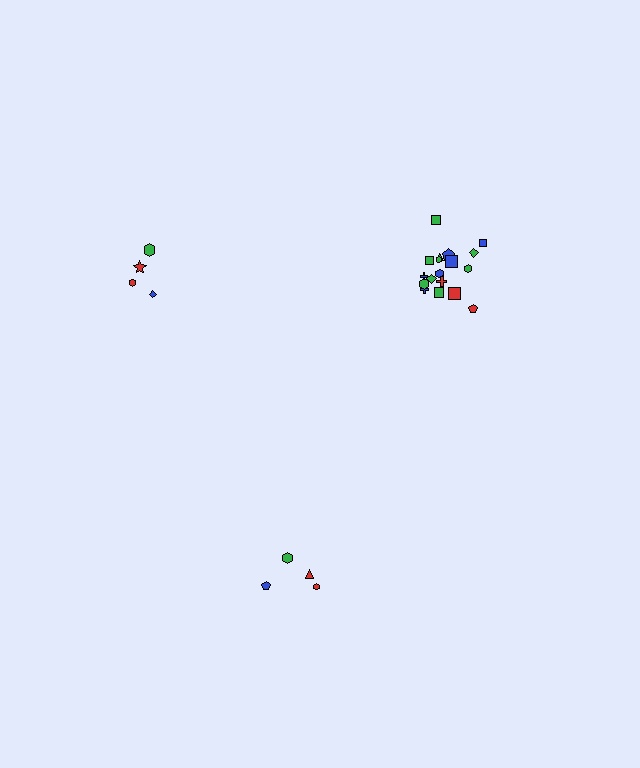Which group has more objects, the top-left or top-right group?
The top-right group.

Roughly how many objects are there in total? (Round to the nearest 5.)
Roughly 25 objects in total.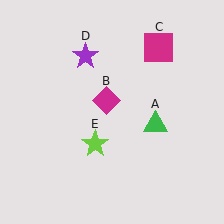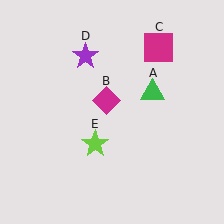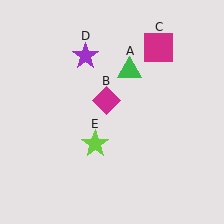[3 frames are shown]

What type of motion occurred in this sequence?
The green triangle (object A) rotated counterclockwise around the center of the scene.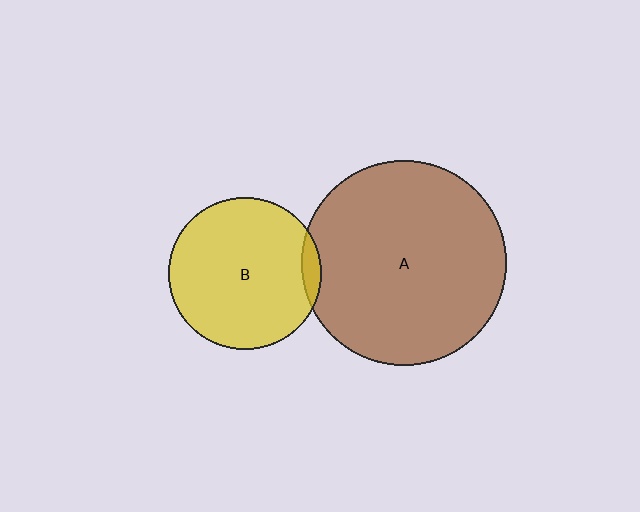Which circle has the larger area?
Circle A (brown).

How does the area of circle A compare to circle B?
Approximately 1.8 times.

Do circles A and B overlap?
Yes.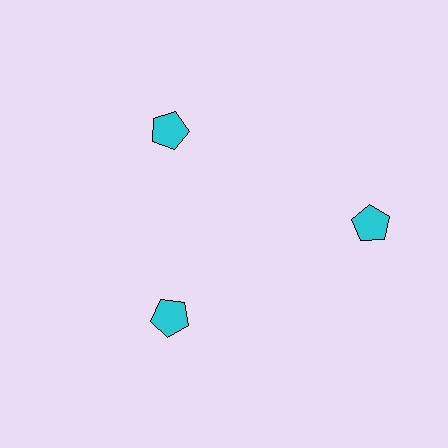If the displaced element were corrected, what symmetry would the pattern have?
It would have 3-fold rotational symmetry — the pattern would map onto itself every 120 degrees.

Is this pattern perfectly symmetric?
No. The 3 cyan pentagons are arranged in a ring, but one element near the 3 o'clock position is pushed outward from the center, breaking the 3-fold rotational symmetry.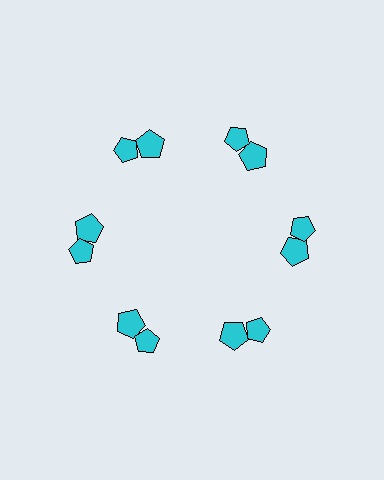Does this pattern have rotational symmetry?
Yes, this pattern has 6-fold rotational symmetry. It looks the same after rotating 60 degrees around the center.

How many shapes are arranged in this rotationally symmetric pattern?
There are 12 shapes, arranged in 6 groups of 2.